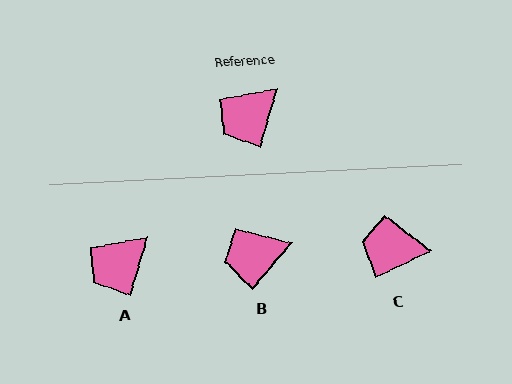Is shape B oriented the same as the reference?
No, it is off by about 24 degrees.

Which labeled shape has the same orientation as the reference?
A.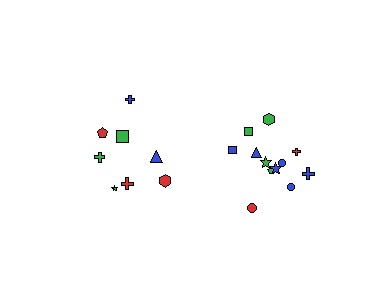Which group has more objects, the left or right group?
The right group.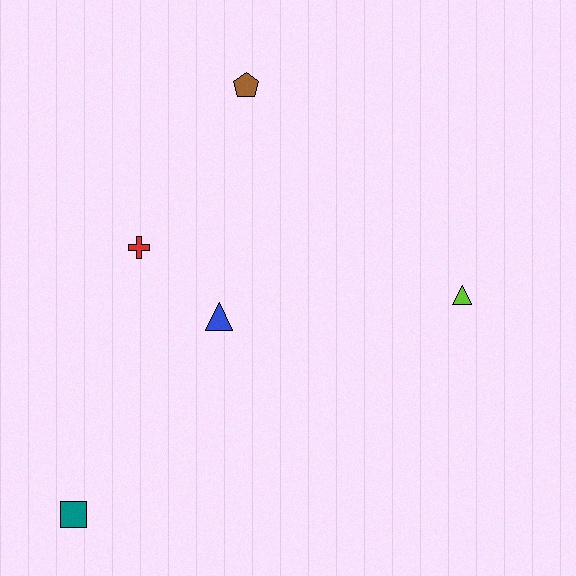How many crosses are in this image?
There is 1 cross.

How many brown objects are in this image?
There is 1 brown object.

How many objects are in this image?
There are 5 objects.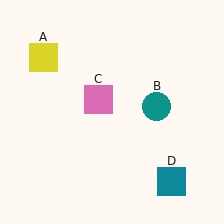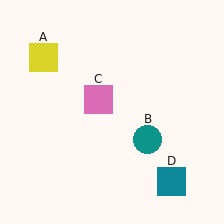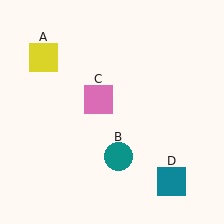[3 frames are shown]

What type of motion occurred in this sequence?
The teal circle (object B) rotated clockwise around the center of the scene.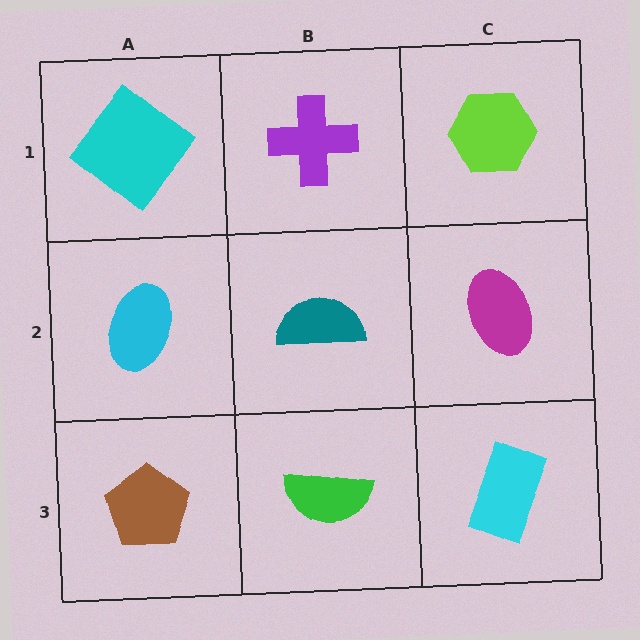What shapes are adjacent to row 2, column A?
A cyan diamond (row 1, column A), a brown pentagon (row 3, column A), a teal semicircle (row 2, column B).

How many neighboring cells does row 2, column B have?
4.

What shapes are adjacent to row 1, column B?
A teal semicircle (row 2, column B), a cyan diamond (row 1, column A), a lime hexagon (row 1, column C).